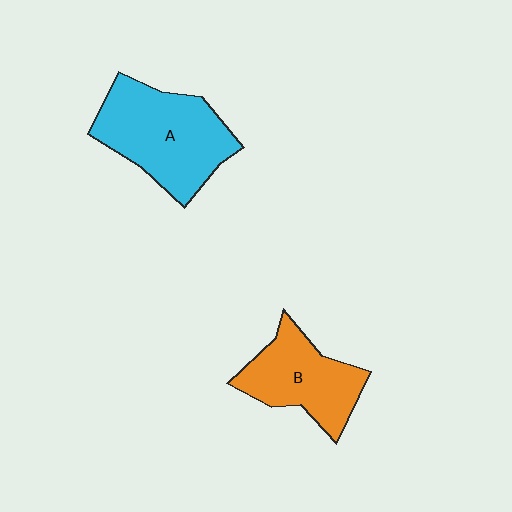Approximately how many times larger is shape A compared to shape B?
Approximately 1.4 times.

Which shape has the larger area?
Shape A (cyan).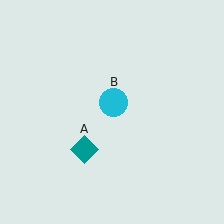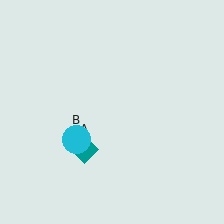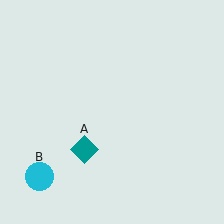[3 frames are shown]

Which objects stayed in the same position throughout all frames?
Teal diamond (object A) remained stationary.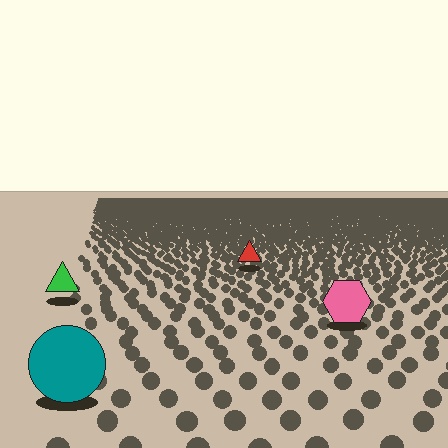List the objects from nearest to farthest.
From nearest to farthest: the teal circle, the pink hexagon, the green triangle, the red triangle.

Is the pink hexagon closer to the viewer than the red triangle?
Yes. The pink hexagon is closer — you can tell from the texture gradient: the ground texture is coarser near it.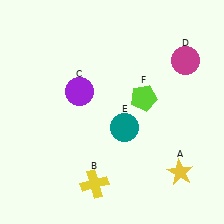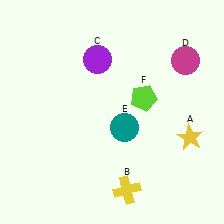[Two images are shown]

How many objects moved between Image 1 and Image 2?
3 objects moved between the two images.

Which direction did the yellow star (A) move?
The yellow star (A) moved up.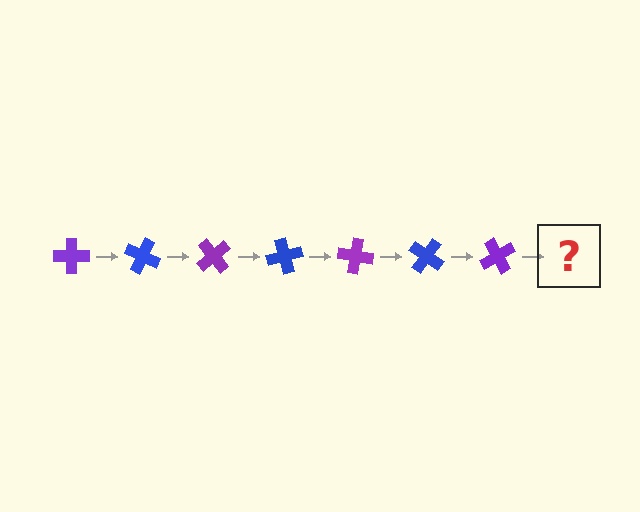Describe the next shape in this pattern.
It should be a blue cross, rotated 175 degrees from the start.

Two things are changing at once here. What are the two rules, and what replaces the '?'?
The two rules are that it rotates 25 degrees each step and the color cycles through purple and blue. The '?' should be a blue cross, rotated 175 degrees from the start.